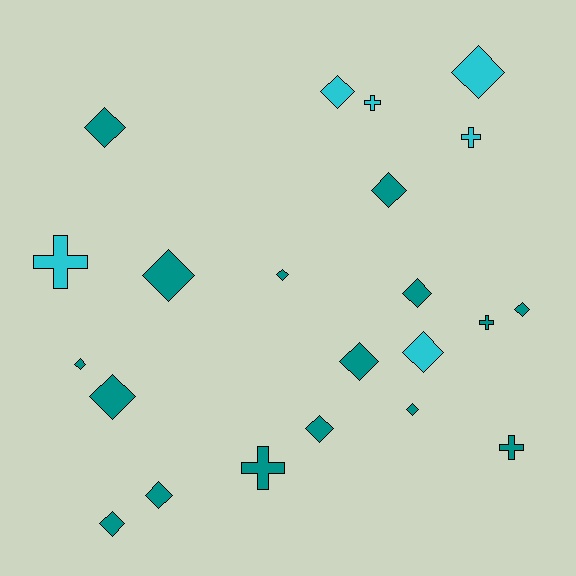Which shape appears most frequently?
Diamond, with 16 objects.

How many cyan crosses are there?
There are 3 cyan crosses.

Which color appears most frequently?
Teal, with 16 objects.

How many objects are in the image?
There are 22 objects.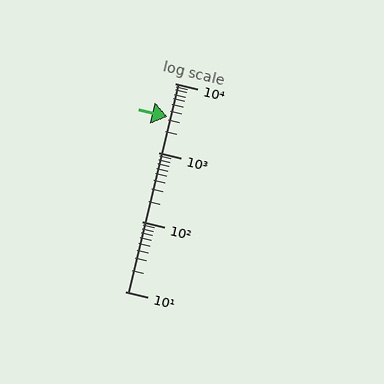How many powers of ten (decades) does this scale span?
The scale spans 3 decades, from 10 to 10000.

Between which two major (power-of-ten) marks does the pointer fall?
The pointer is between 1000 and 10000.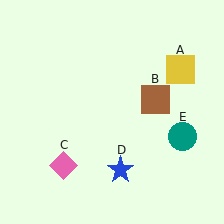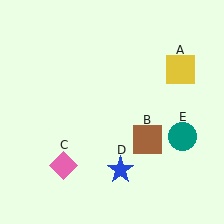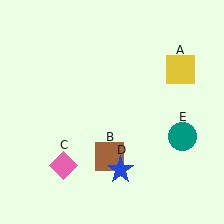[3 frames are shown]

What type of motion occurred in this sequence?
The brown square (object B) rotated clockwise around the center of the scene.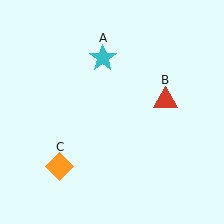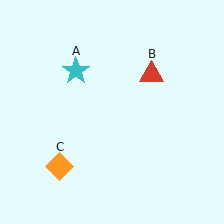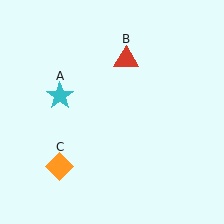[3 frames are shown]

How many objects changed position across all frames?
2 objects changed position: cyan star (object A), red triangle (object B).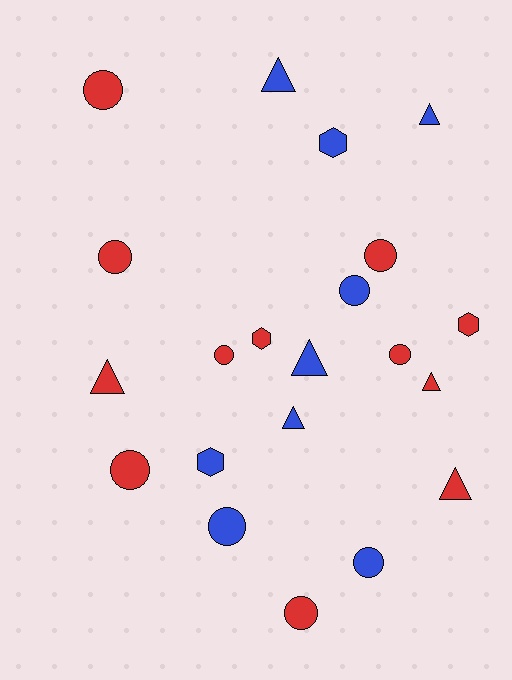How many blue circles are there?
There are 3 blue circles.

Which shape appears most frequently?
Circle, with 10 objects.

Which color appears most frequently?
Red, with 12 objects.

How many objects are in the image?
There are 21 objects.